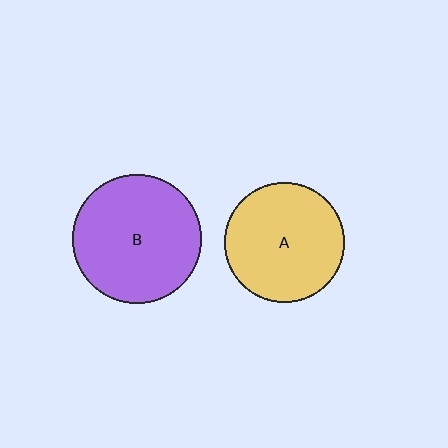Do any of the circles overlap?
No, none of the circles overlap.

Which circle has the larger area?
Circle B (purple).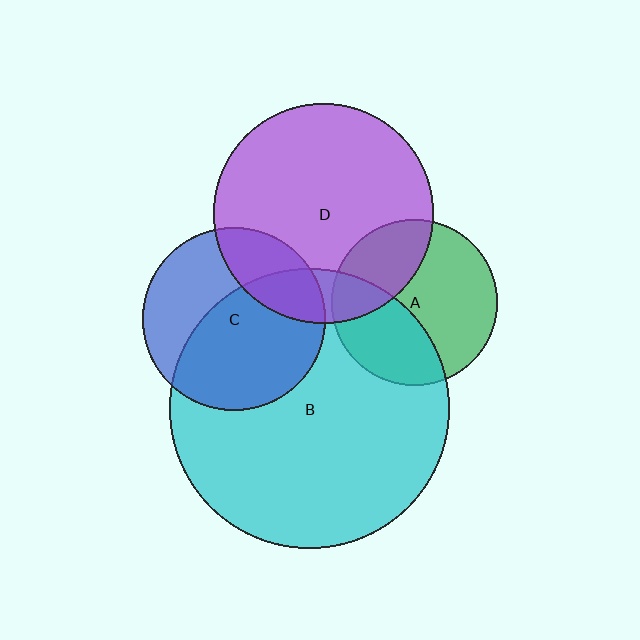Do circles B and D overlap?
Yes.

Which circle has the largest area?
Circle B (cyan).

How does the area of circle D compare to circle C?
Approximately 1.4 times.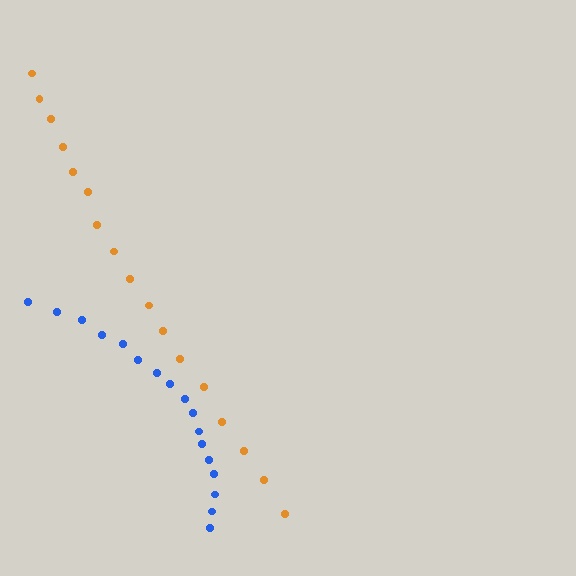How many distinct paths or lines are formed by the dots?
There are 2 distinct paths.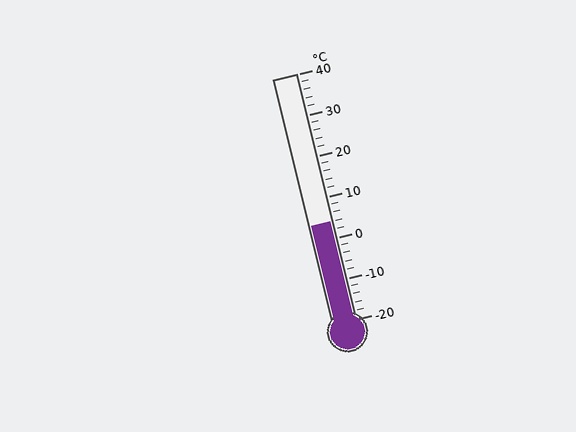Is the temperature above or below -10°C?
The temperature is above -10°C.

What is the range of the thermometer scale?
The thermometer scale ranges from -20°C to 40°C.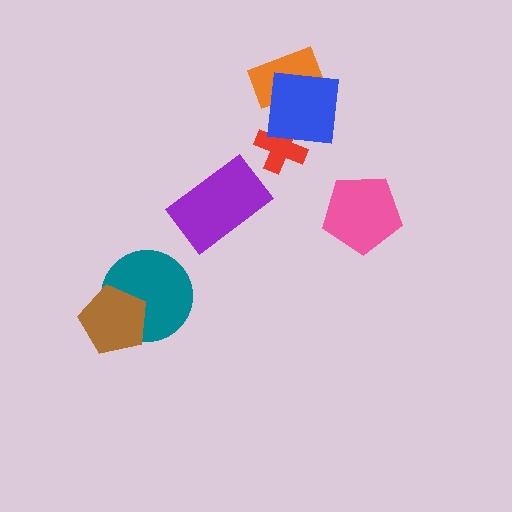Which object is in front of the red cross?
The blue square is in front of the red cross.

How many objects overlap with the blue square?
2 objects overlap with the blue square.